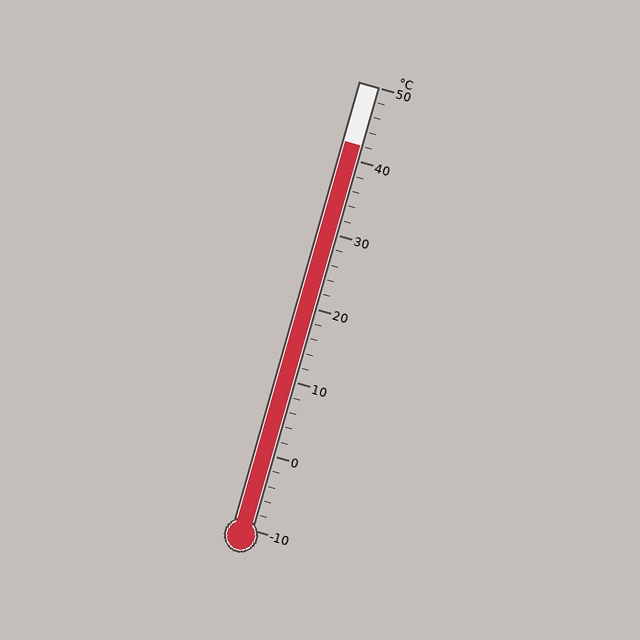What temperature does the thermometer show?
The thermometer shows approximately 42°C.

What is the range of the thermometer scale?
The thermometer scale ranges from -10°C to 50°C.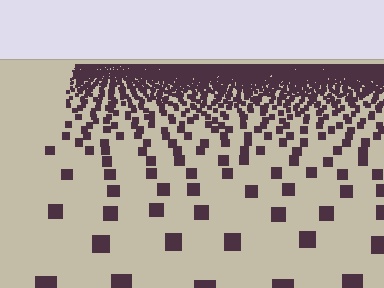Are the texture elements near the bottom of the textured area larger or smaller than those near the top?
Larger. Near the bottom, elements are closer to the viewer and appear at a bigger on-screen size.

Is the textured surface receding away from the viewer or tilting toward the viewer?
The surface is receding away from the viewer. Texture elements get smaller and denser toward the top.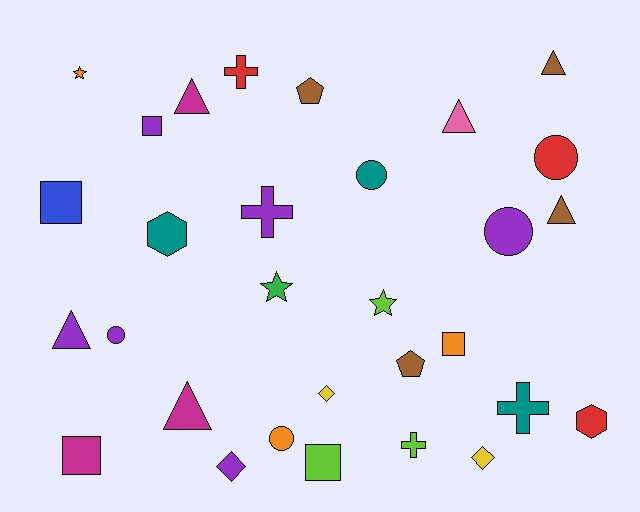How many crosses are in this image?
There are 4 crosses.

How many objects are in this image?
There are 30 objects.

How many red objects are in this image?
There are 3 red objects.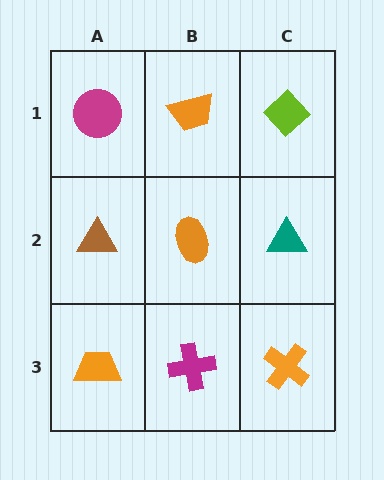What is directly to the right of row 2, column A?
An orange ellipse.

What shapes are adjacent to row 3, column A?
A brown triangle (row 2, column A), a magenta cross (row 3, column B).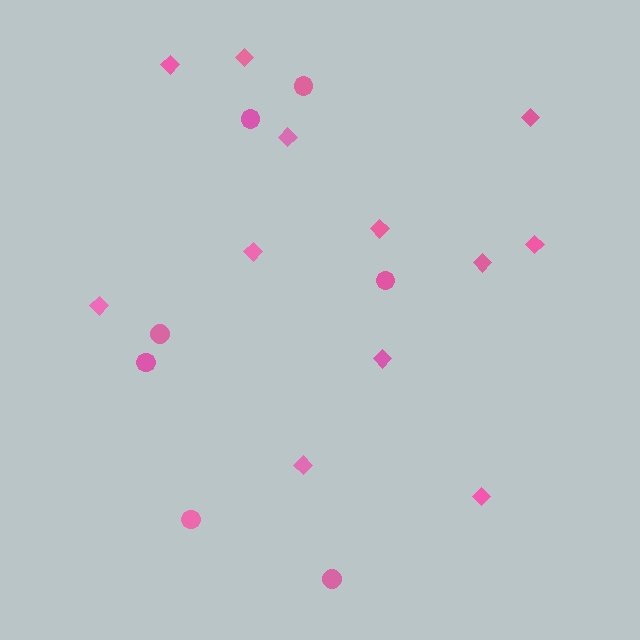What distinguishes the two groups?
There are 2 groups: one group of diamonds (12) and one group of circles (7).